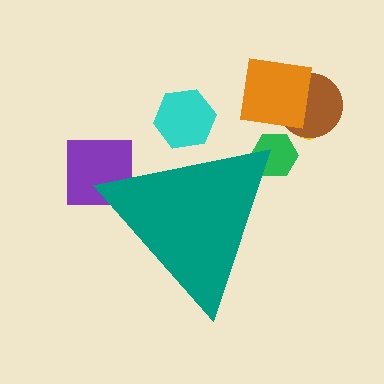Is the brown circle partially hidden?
No, the brown circle is fully visible.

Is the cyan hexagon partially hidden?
Yes, the cyan hexagon is partially hidden behind the teal triangle.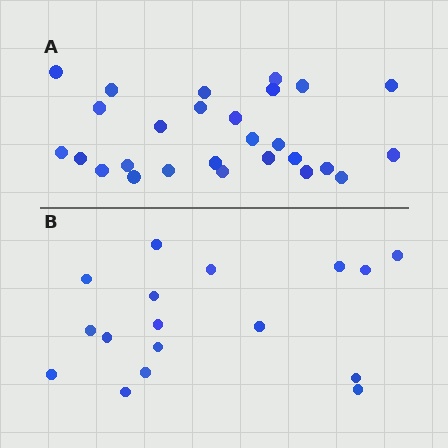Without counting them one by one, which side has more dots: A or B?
Region A (the top region) has more dots.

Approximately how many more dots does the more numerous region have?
Region A has roughly 10 or so more dots than region B.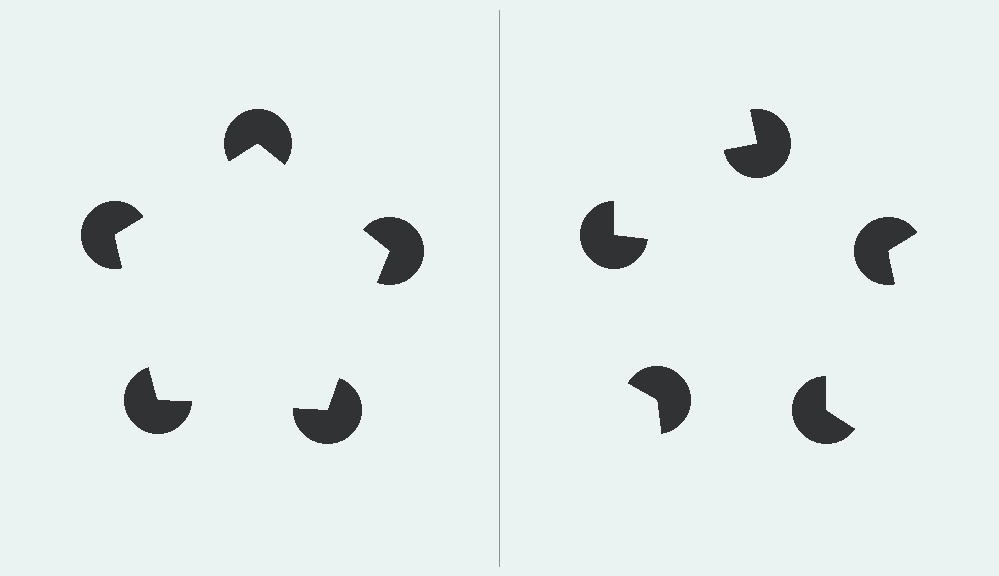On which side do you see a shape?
An illusory pentagon appears on the left side. On the right side the wedge cuts are rotated, so no coherent shape forms.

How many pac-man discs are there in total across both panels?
10 — 5 on each side.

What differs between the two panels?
The pac-man discs are positioned identically on both sides; only the wedge orientations differ. On the left they align to a pentagon; on the right they are misaligned.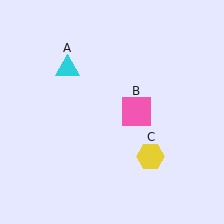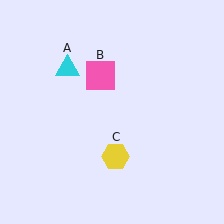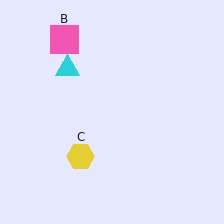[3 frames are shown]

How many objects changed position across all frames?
2 objects changed position: pink square (object B), yellow hexagon (object C).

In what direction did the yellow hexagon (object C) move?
The yellow hexagon (object C) moved left.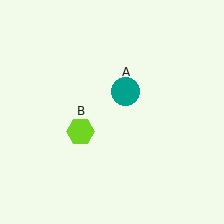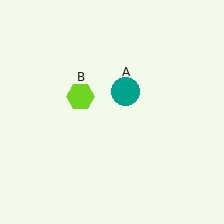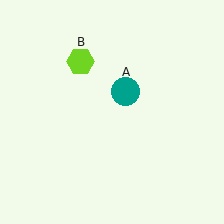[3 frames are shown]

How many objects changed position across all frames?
1 object changed position: lime hexagon (object B).